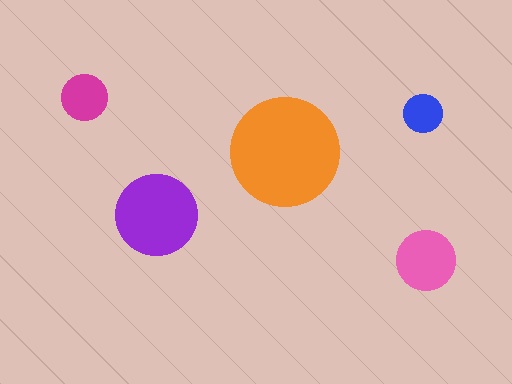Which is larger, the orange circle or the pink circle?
The orange one.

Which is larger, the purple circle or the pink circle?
The purple one.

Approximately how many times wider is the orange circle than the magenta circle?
About 2.5 times wider.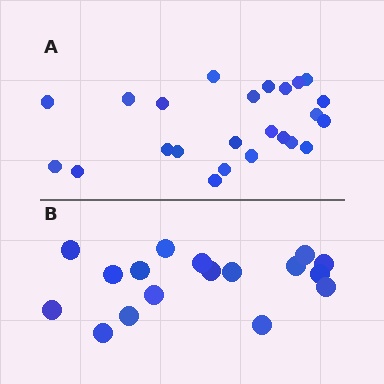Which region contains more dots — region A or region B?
Region A (the top region) has more dots.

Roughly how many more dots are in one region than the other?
Region A has roughly 8 or so more dots than region B.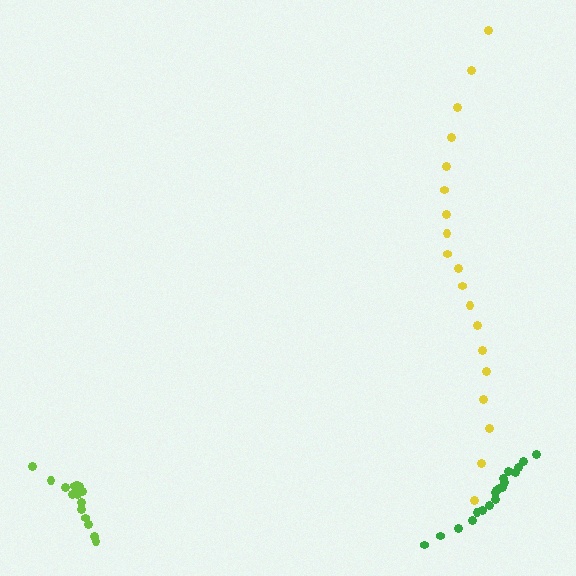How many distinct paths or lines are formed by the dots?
There are 3 distinct paths.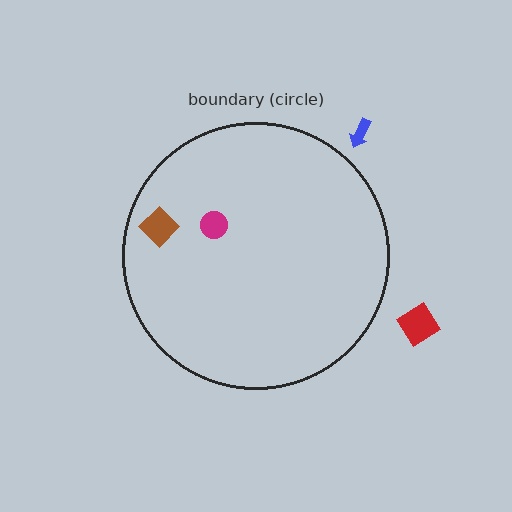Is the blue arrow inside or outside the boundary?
Outside.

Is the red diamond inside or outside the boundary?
Outside.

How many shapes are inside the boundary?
2 inside, 2 outside.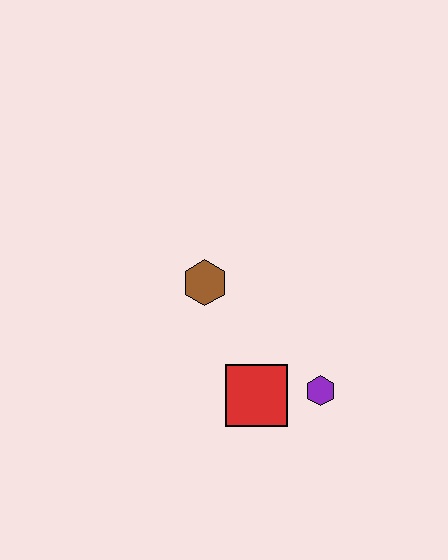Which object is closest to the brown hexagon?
The red square is closest to the brown hexagon.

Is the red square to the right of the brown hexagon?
Yes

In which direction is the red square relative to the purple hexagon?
The red square is to the left of the purple hexagon.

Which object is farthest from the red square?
The brown hexagon is farthest from the red square.